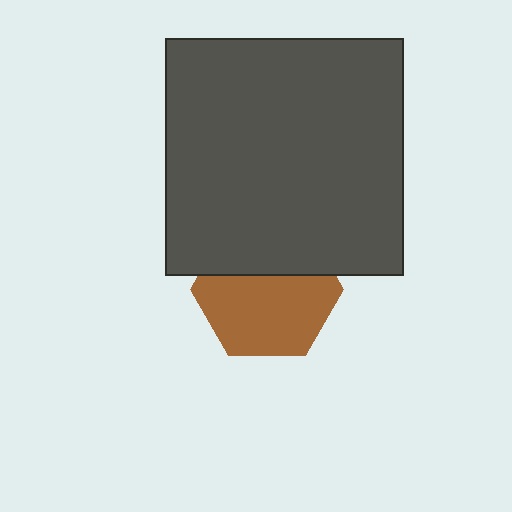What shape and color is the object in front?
The object in front is a dark gray square.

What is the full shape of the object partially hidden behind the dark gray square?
The partially hidden object is a brown hexagon.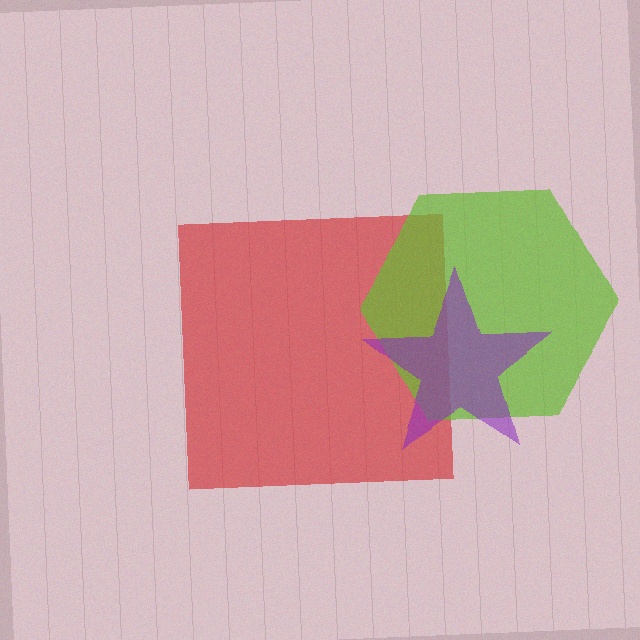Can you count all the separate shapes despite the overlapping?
Yes, there are 3 separate shapes.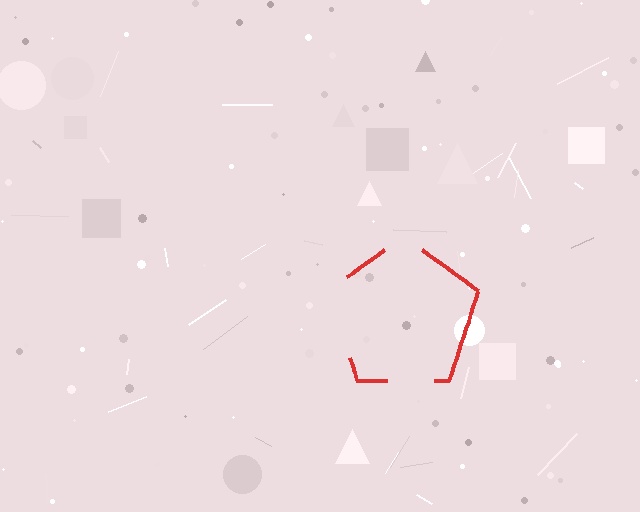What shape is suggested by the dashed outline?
The dashed outline suggests a pentagon.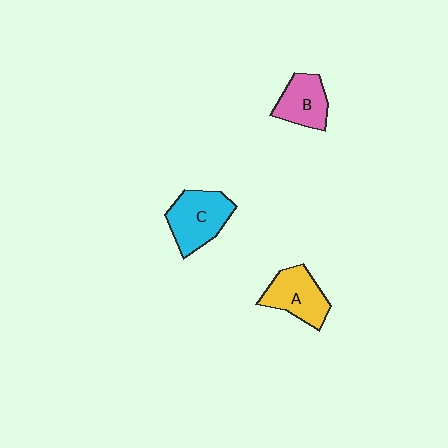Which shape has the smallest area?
Shape B (pink).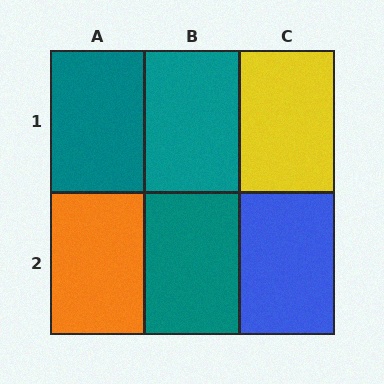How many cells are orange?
1 cell is orange.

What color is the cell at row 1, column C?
Yellow.